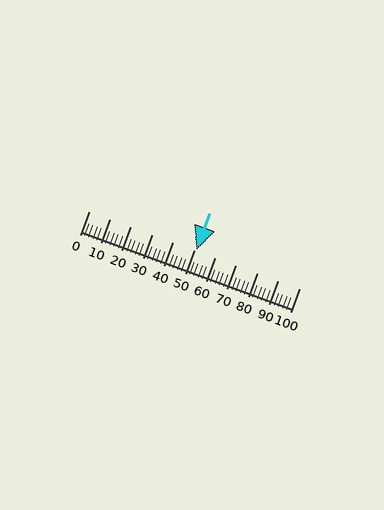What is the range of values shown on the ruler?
The ruler shows values from 0 to 100.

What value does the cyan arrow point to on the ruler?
The cyan arrow points to approximately 51.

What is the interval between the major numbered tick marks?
The major tick marks are spaced 10 units apart.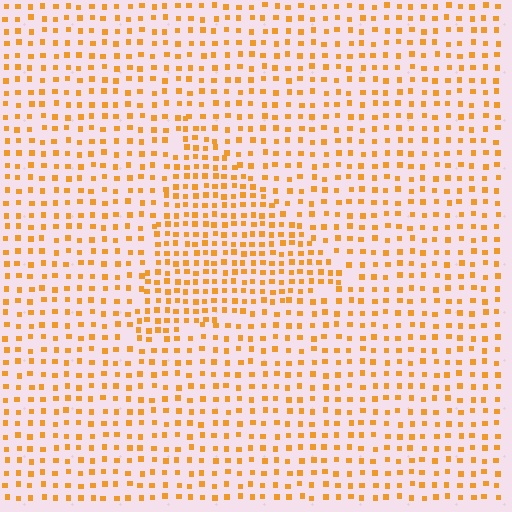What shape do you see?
I see a triangle.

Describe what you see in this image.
The image contains small orange elements arranged at two different densities. A triangle-shaped region is visible where the elements are more densely packed than the surrounding area.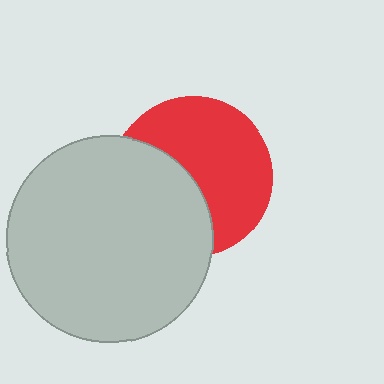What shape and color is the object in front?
The object in front is a light gray circle.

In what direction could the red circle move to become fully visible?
The red circle could move right. That would shift it out from behind the light gray circle entirely.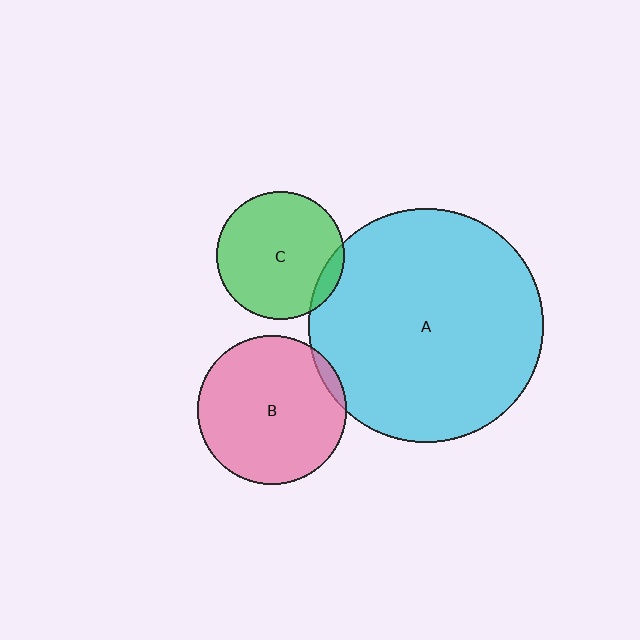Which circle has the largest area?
Circle A (cyan).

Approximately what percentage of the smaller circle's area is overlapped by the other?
Approximately 5%.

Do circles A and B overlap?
Yes.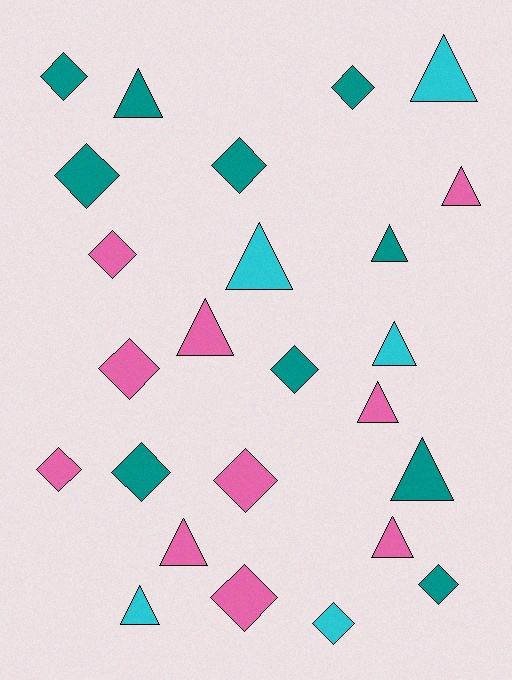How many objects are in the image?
There are 25 objects.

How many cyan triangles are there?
There are 4 cyan triangles.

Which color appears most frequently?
Teal, with 10 objects.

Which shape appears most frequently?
Diamond, with 13 objects.